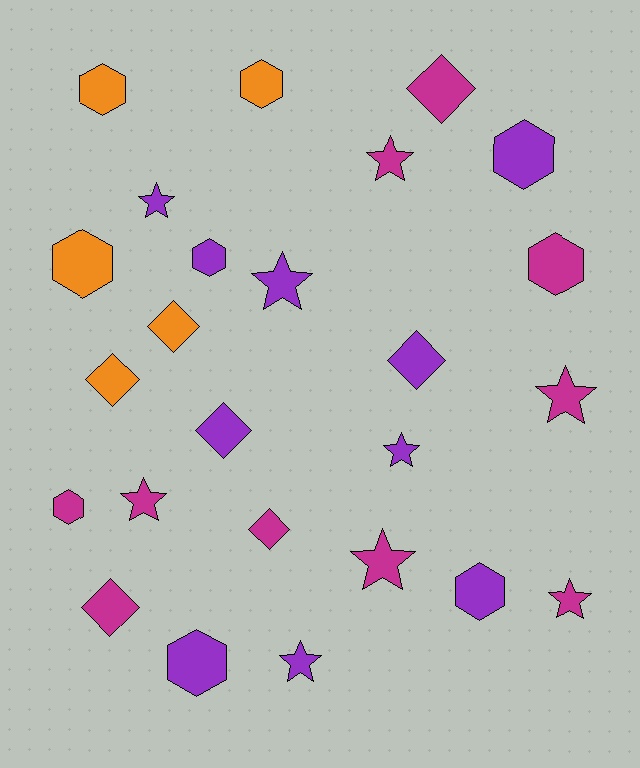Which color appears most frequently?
Magenta, with 10 objects.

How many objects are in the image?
There are 25 objects.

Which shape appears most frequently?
Hexagon, with 9 objects.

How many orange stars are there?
There are no orange stars.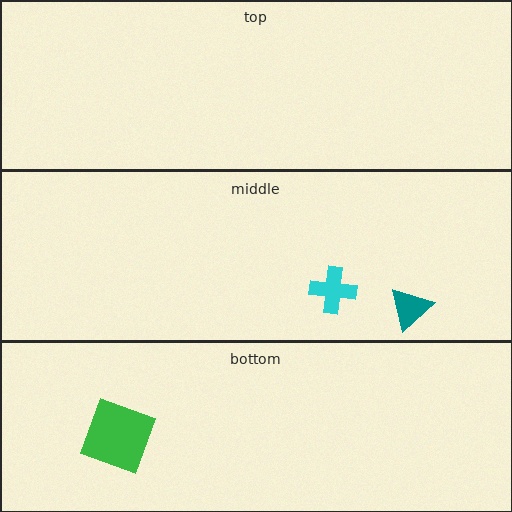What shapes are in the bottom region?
The green square.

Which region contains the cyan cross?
The middle region.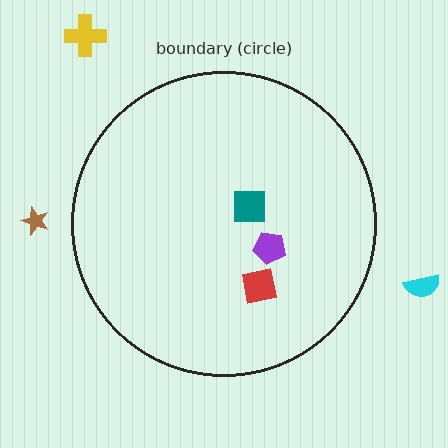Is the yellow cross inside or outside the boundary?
Outside.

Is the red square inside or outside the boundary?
Inside.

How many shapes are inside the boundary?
3 inside, 3 outside.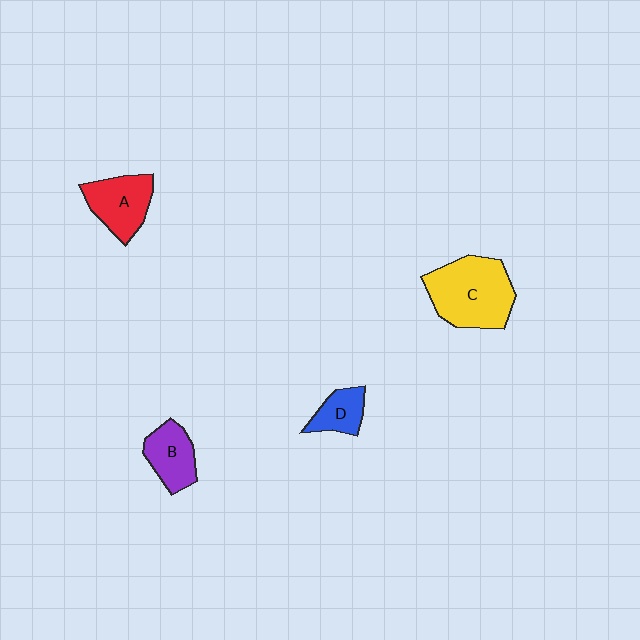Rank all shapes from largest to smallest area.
From largest to smallest: C (yellow), A (red), B (purple), D (blue).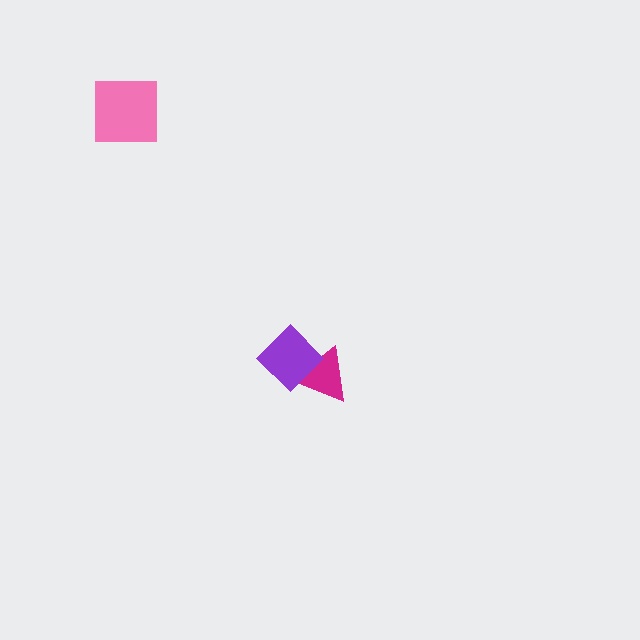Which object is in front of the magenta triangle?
The purple diamond is in front of the magenta triangle.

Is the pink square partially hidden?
No, no other shape covers it.